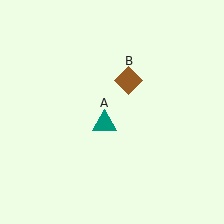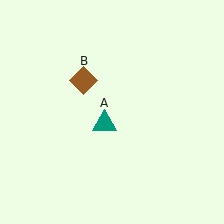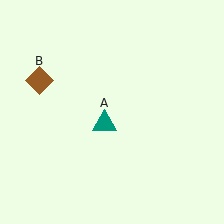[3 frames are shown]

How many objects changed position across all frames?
1 object changed position: brown diamond (object B).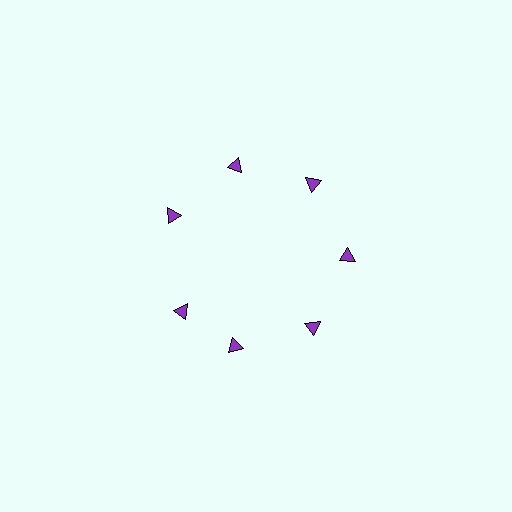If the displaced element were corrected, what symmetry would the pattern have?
It would have 7-fold rotational symmetry — the pattern would map onto itself every 51 degrees.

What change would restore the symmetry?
The symmetry would be restored by rotating it back into even spacing with its neighbors so that all 7 triangles sit at equal angles and equal distance from the center.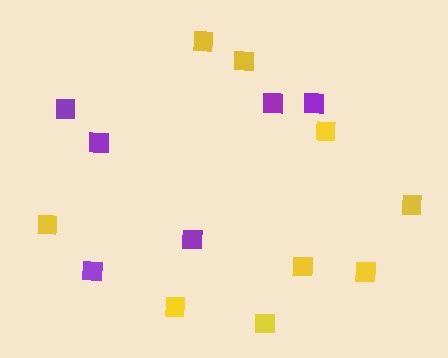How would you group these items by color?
There are 2 groups: one group of yellow squares (9) and one group of purple squares (6).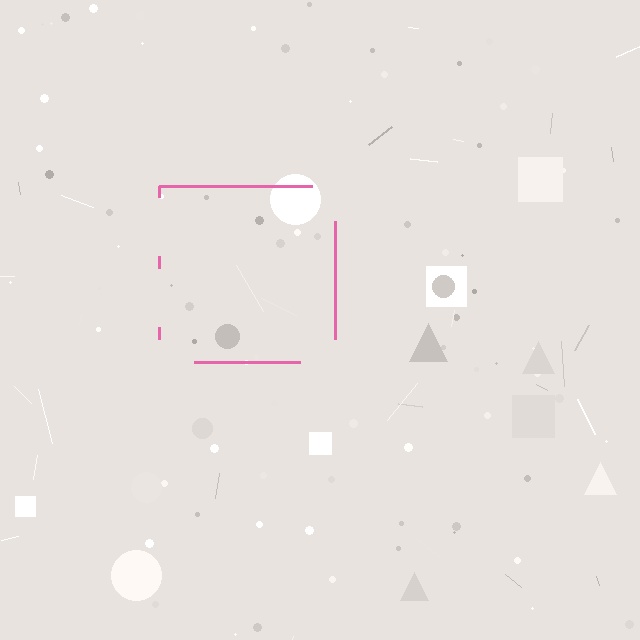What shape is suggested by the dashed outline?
The dashed outline suggests a square.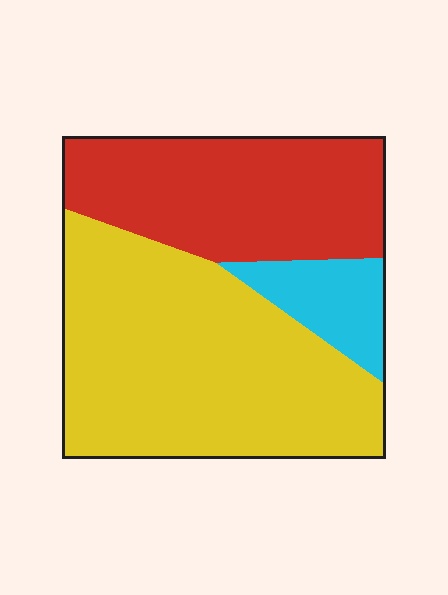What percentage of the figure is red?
Red takes up about one third (1/3) of the figure.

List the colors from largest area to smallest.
From largest to smallest: yellow, red, cyan.